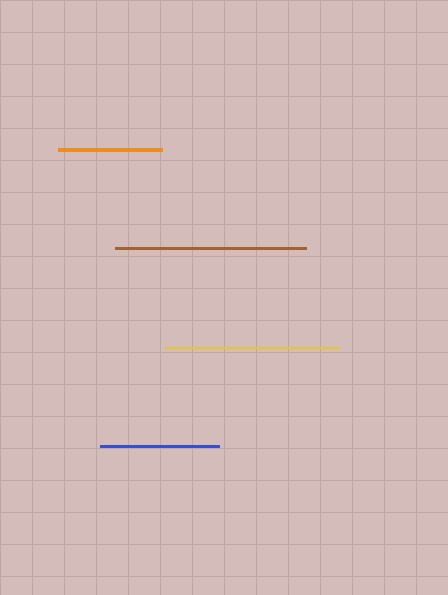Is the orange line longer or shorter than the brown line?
The brown line is longer than the orange line.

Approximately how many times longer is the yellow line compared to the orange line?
The yellow line is approximately 1.7 times the length of the orange line.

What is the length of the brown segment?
The brown segment is approximately 191 pixels long.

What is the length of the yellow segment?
The yellow segment is approximately 174 pixels long.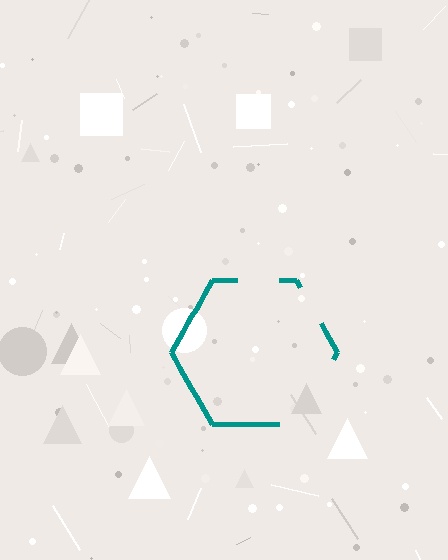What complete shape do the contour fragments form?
The contour fragments form a hexagon.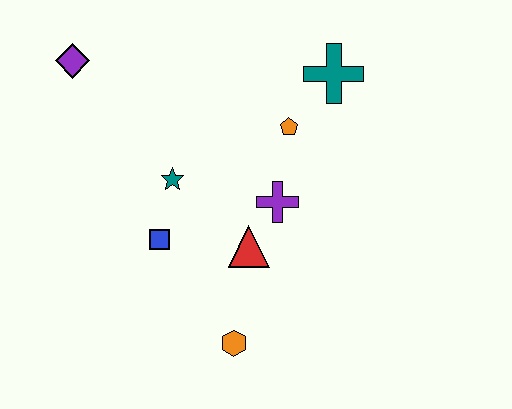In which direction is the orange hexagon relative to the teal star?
The orange hexagon is below the teal star.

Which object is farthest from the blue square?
The teal cross is farthest from the blue square.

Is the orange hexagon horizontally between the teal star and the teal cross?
Yes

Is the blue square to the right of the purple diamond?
Yes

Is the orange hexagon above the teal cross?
No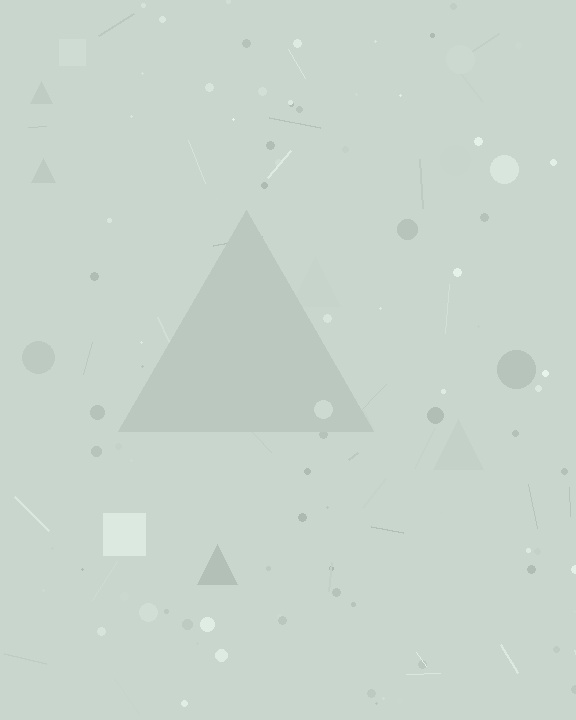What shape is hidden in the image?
A triangle is hidden in the image.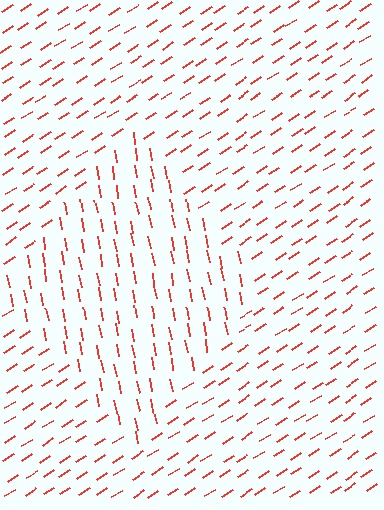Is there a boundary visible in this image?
Yes, there is a texture boundary formed by a change in line orientation.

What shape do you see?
I see a diamond.